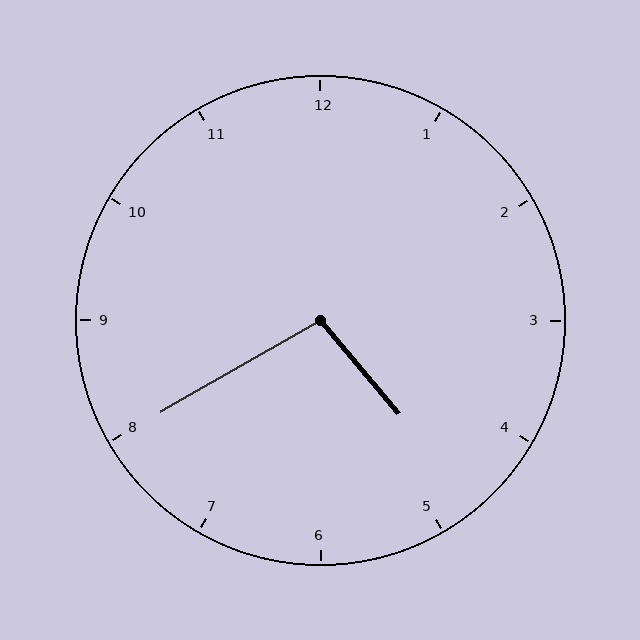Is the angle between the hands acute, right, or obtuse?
It is obtuse.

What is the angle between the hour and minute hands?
Approximately 100 degrees.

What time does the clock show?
4:40.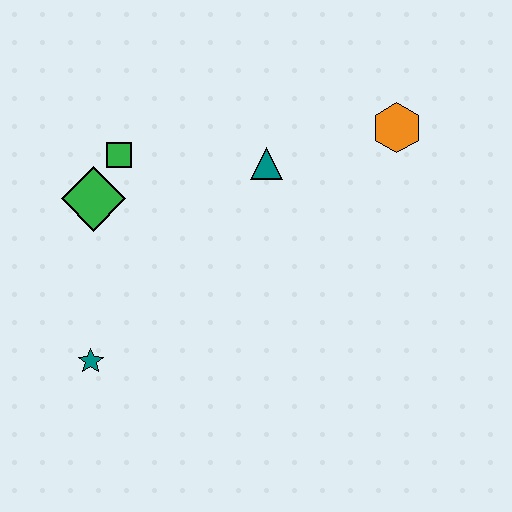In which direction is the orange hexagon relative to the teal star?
The orange hexagon is to the right of the teal star.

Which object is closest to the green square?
The green diamond is closest to the green square.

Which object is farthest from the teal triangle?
The teal star is farthest from the teal triangle.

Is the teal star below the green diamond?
Yes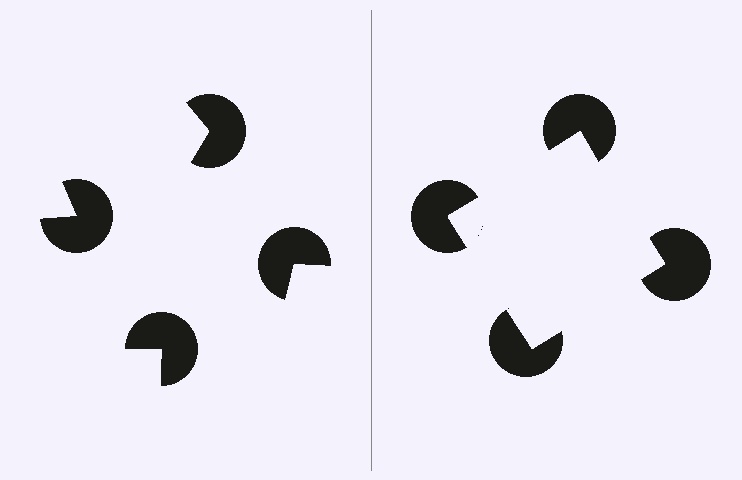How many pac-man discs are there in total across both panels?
8 — 4 on each side.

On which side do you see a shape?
An illusory square appears on the right side. On the left side the wedge cuts are rotated, so no coherent shape forms.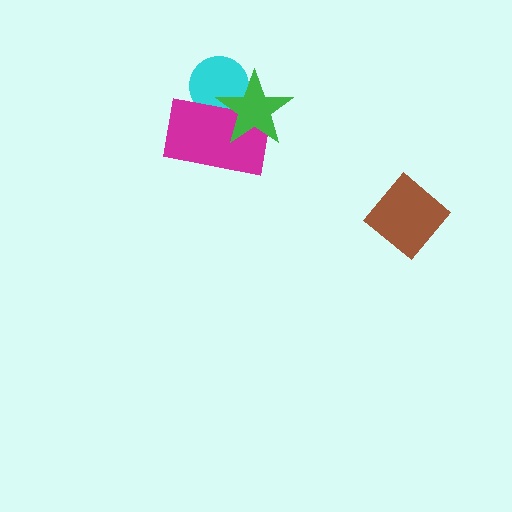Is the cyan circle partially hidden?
Yes, it is partially covered by another shape.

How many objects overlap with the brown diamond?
0 objects overlap with the brown diamond.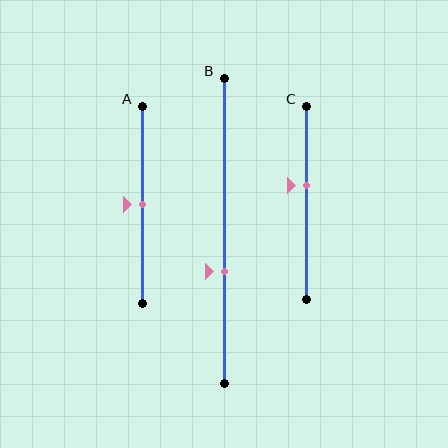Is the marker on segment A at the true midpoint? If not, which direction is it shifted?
Yes, the marker on segment A is at the true midpoint.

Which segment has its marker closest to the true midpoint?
Segment A has its marker closest to the true midpoint.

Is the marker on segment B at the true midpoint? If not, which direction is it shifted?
No, the marker on segment B is shifted downward by about 13% of the segment length.